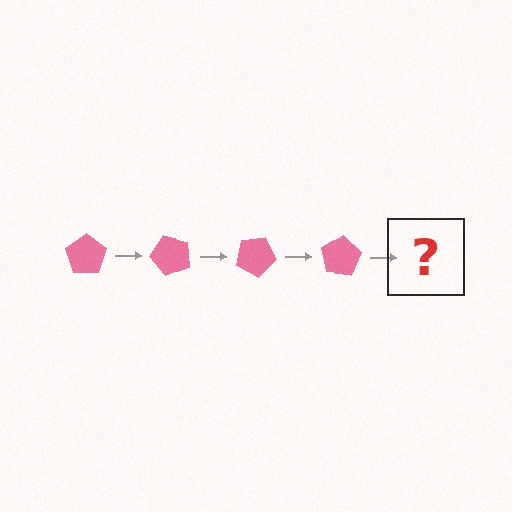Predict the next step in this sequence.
The next step is a pink pentagon rotated 200 degrees.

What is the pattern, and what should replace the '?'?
The pattern is that the pentagon rotates 50 degrees each step. The '?' should be a pink pentagon rotated 200 degrees.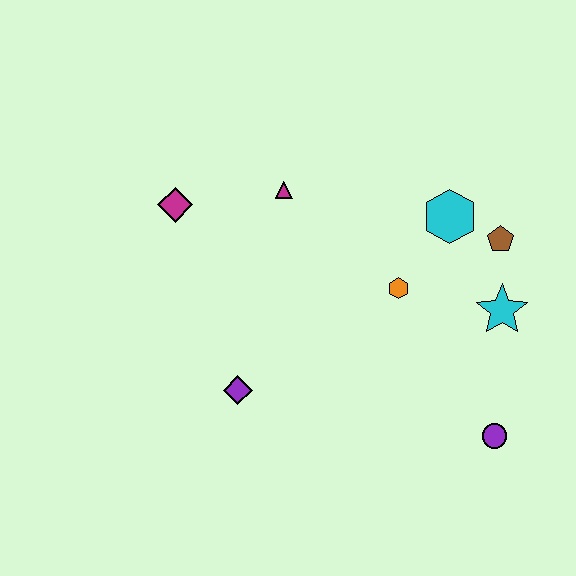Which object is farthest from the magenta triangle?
The purple circle is farthest from the magenta triangle.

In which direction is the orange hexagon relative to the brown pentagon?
The orange hexagon is to the left of the brown pentagon.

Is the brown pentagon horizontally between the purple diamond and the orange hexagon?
No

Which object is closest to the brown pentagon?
The cyan hexagon is closest to the brown pentagon.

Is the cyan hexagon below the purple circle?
No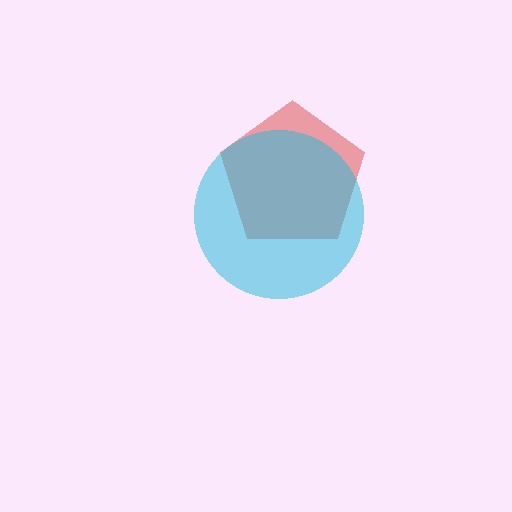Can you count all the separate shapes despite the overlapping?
Yes, there are 2 separate shapes.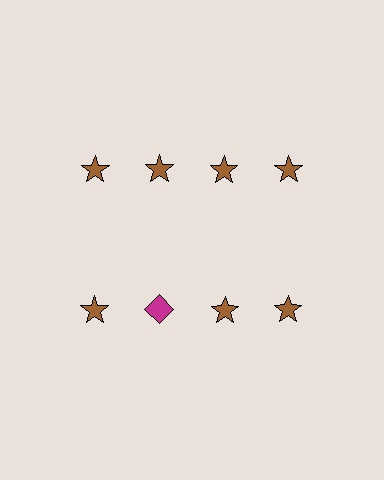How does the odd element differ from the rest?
It differs in both color (magenta instead of brown) and shape (diamond instead of star).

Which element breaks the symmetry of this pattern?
The magenta diamond in the second row, second from left column breaks the symmetry. All other shapes are brown stars.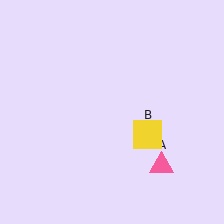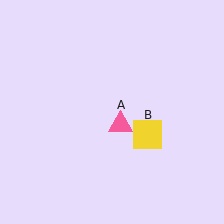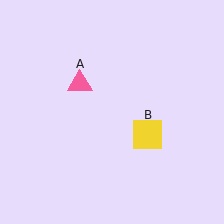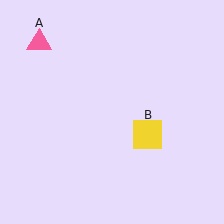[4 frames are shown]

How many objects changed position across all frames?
1 object changed position: pink triangle (object A).